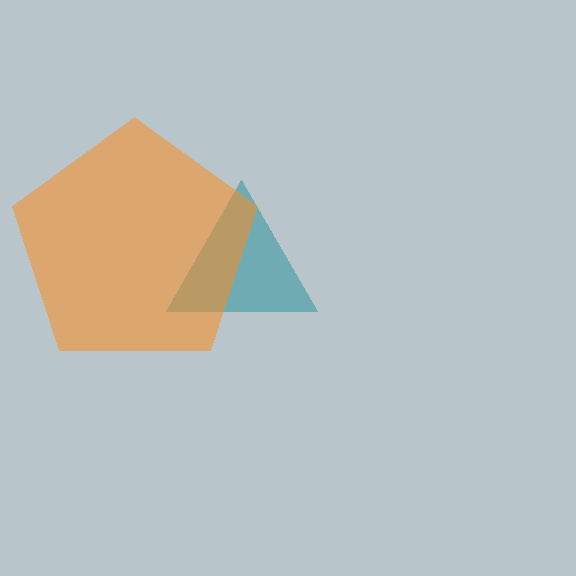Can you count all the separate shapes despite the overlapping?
Yes, there are 2 separate shapes.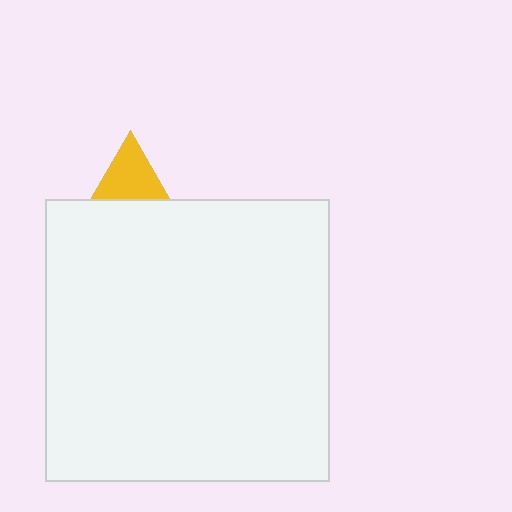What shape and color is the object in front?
The object in front is a white rectangle.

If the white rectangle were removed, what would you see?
You would see the complete yellow triangle.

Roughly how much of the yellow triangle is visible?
A small part of it is visible (roughly 34%).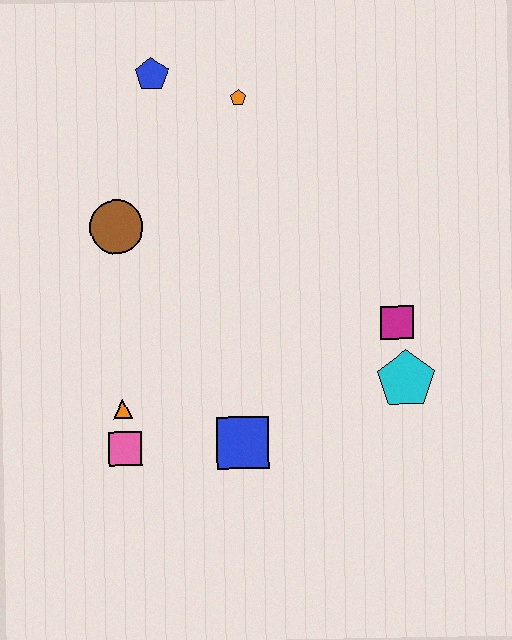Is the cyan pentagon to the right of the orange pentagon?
Yes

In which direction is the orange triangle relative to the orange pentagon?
The orange triangle is below the orange pentagon.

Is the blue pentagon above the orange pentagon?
Yes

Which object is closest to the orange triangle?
The pink square is closest to the orange triangle.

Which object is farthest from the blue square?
The blue pentagon is farthest from the blue square.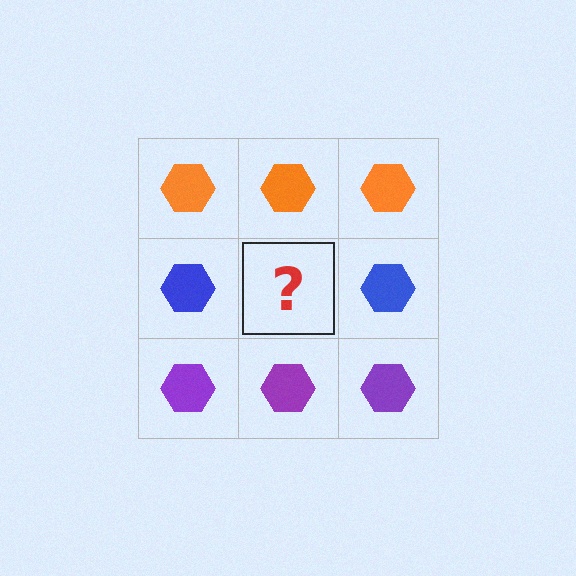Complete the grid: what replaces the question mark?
The question mark should be replaced with a blue hexagon.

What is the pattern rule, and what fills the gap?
The rule is that each row has a consistent color. The gap should be filled with a blue hexagon.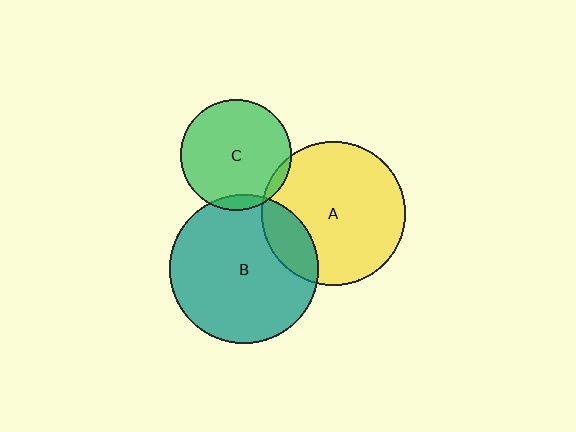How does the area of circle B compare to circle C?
Approximately 1.8 times.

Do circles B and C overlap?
Yes.